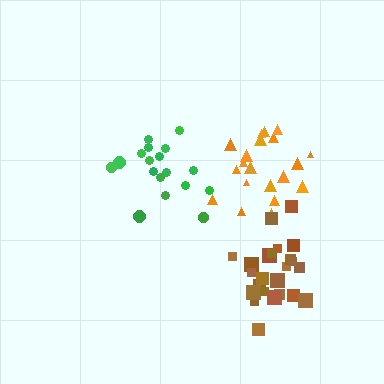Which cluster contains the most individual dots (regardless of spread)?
Brown (24).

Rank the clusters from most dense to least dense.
brown, green, orange.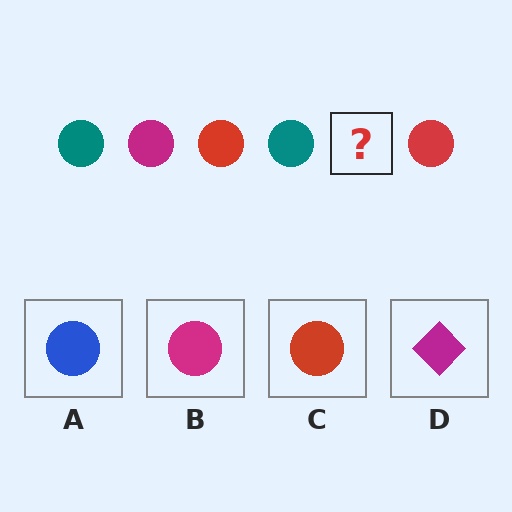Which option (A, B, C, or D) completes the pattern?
B.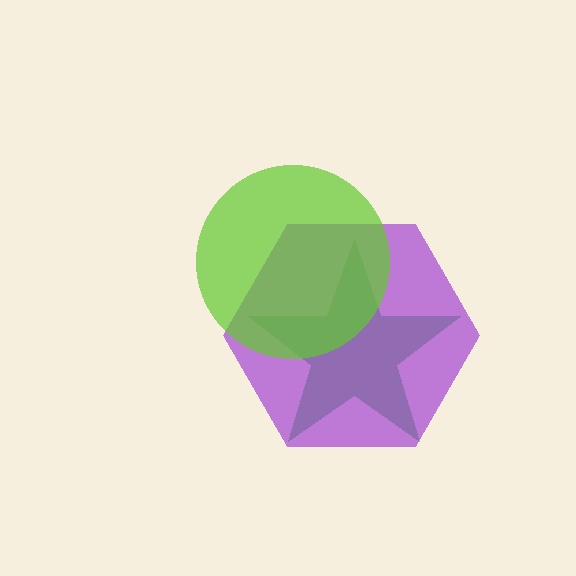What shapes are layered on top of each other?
The layered shapes are: a green star, a purple hexagon, a lime circle.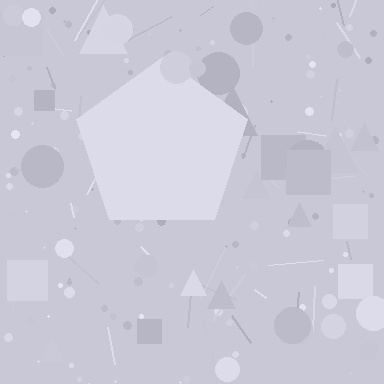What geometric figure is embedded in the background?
A pentagon is embedded in the background.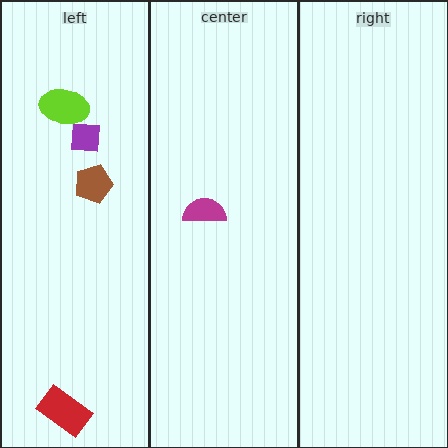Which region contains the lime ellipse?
The left region.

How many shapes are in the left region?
4.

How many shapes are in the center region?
1.